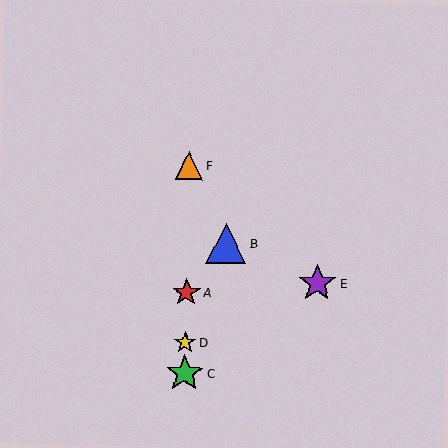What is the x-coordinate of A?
Object A is at x≈186.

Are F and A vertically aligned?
Yes, both are at x≈189.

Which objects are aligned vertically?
Objects A, C, D, F are aligned vertically.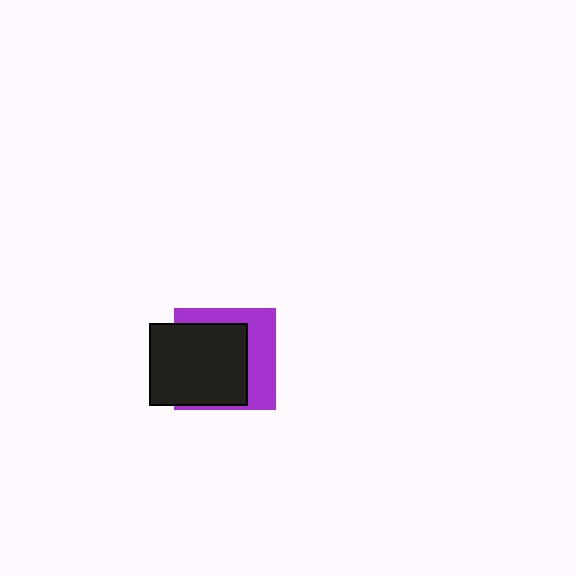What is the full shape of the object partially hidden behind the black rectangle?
The partially hidden object is a purple square.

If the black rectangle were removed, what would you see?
You would see the complete purple square.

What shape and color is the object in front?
The object in front is a black rectangle.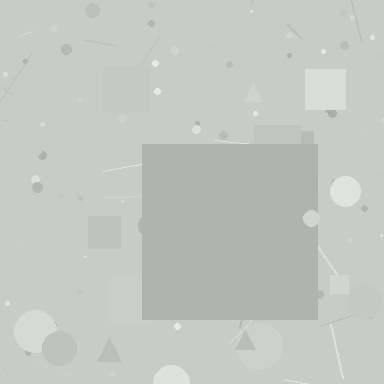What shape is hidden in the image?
A square is hidden in the image.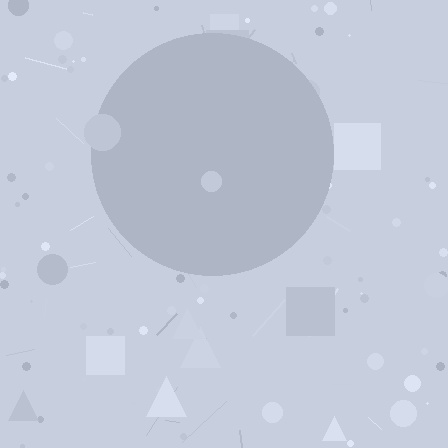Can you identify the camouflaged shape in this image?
The camouflaged shape is a circle.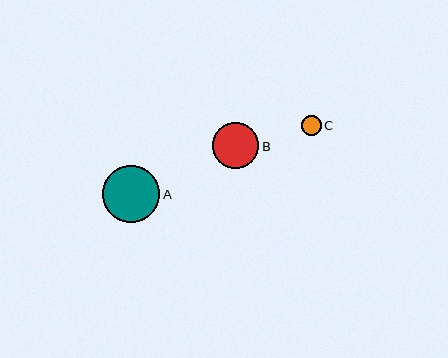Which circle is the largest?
Circle A is the largest with a size of approximately 57 pixels.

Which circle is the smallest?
Circle C is the smallest with a size of approximately 20 pixels.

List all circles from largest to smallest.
From largest to smallest: A, B, C.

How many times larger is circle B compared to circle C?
Circle B is approximately 2.3 times the size of circle C.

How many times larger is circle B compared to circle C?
Circle B is approximately 2.3 times the size of circle C.